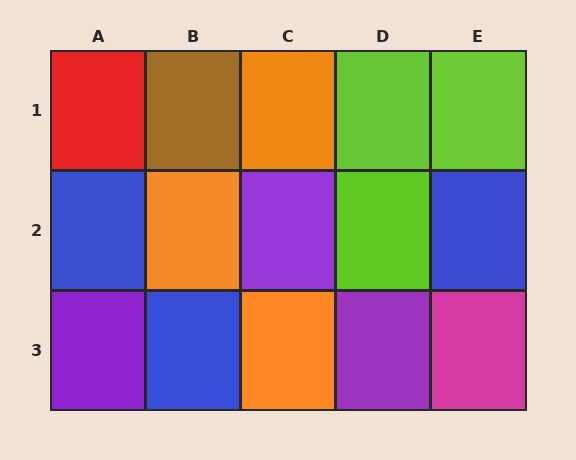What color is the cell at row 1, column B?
Brown.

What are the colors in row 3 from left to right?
Purple, blue, orange, purple, magenta.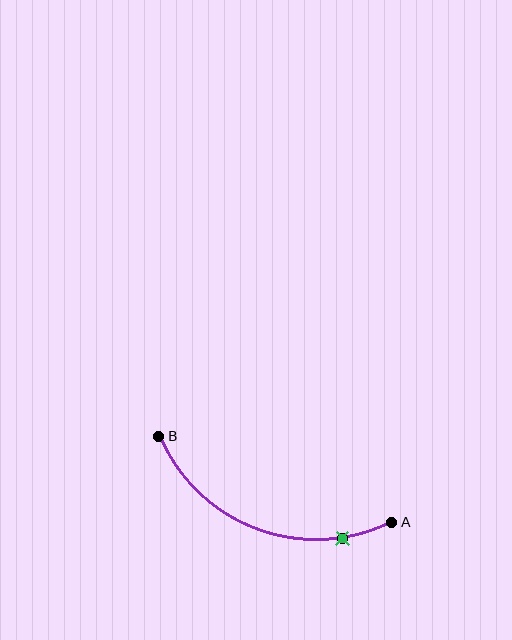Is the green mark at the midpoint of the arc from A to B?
No. The green mark lies on the arc but is closer to endpoint A. The arc midpoint would be at the point on the curve equidistant along the arc from both A and B.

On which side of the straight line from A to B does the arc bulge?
The arc bulges below the straight line connecting A and B.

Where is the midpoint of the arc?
The arc midpoint is the point on the curve farthest from the straight line joining A and B. It sits below that line.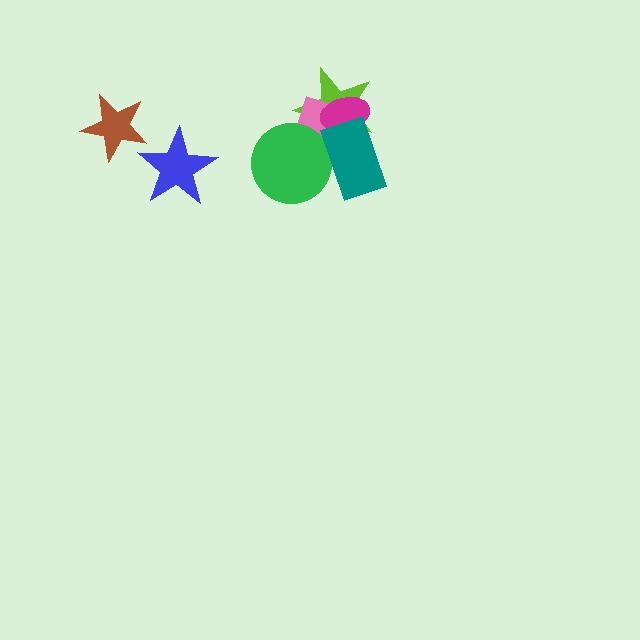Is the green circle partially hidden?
Yes, it is partially covered by another shape.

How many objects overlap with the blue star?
0 objects overlap with the blue star.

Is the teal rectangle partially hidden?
No, no other shape covers it.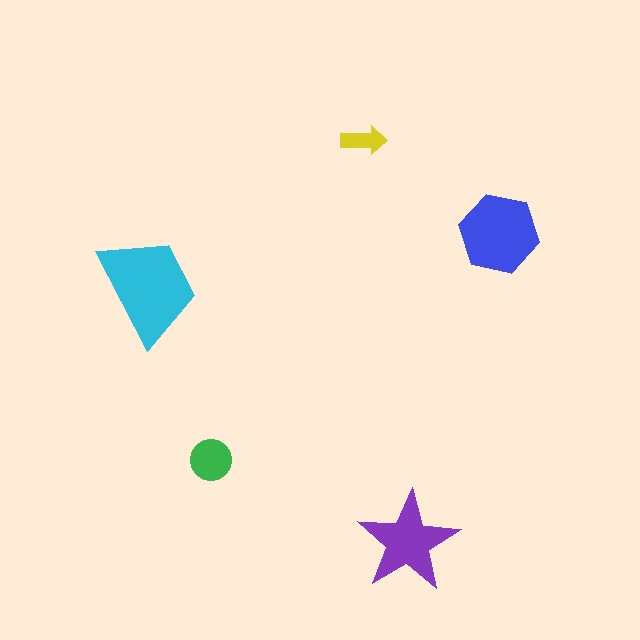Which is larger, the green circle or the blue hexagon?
The blue hexagon.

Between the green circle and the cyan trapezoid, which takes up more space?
The cyan trapezoid.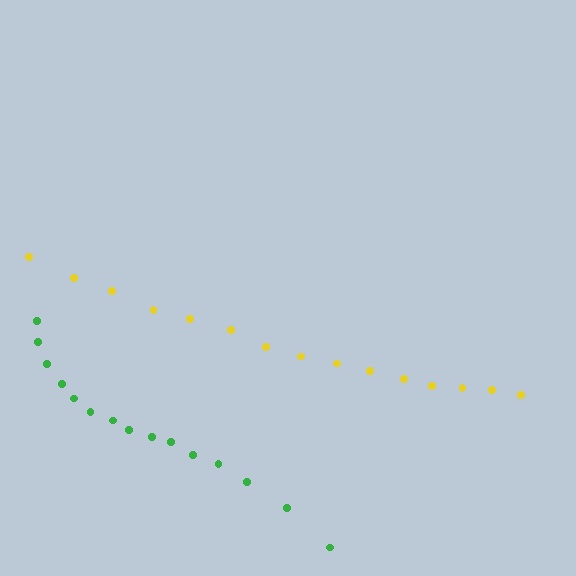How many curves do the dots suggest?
There are 2 distinct paths.